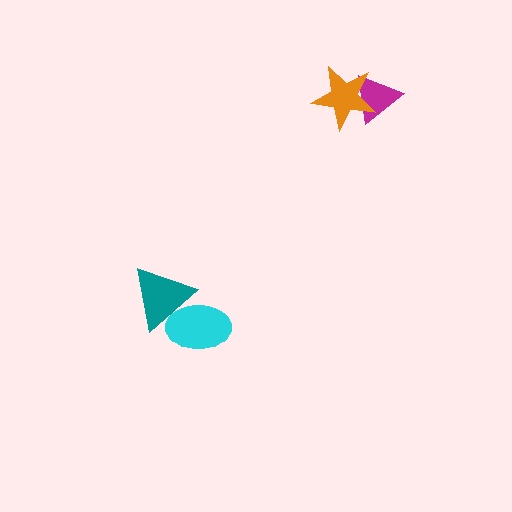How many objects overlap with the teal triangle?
1 object overlaps with the teal triangle.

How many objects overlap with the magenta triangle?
1 object overlaps with the magenta triangle.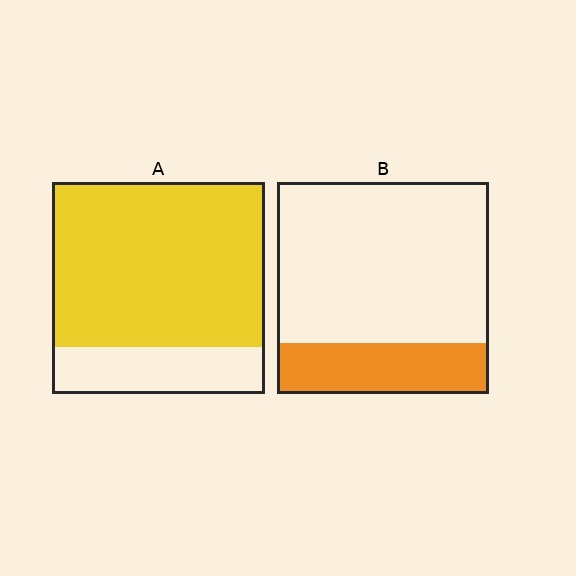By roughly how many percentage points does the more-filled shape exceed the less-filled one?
By roughly 55 percentage points (A over B).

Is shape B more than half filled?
No.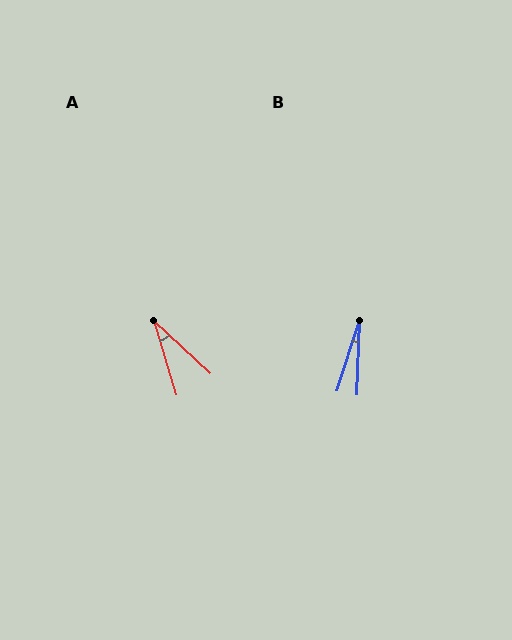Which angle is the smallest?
B, at approximately 16 degrees.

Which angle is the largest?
A, at approximately 30 degrees.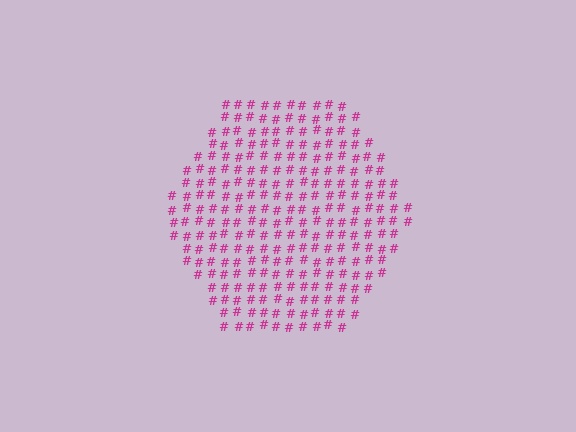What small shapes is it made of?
It is made of small hash symbols.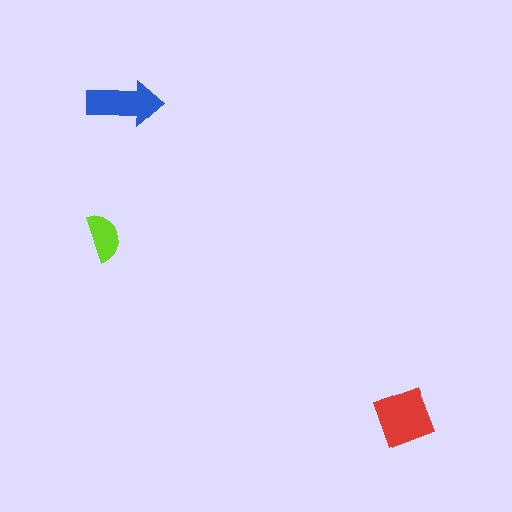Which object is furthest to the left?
The lime semicircle is leftmost.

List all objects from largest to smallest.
The red diamond, the blue arrow, the lime semicircle.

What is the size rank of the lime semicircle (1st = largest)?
3rd.